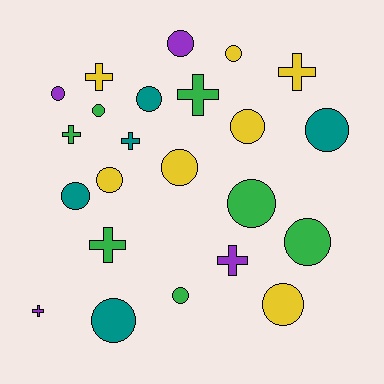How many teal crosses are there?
There is 1 teal cross.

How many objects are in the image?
There are 23 objects.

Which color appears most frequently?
Yellow, with 7 objects.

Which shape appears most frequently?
Circle, with 15 objects.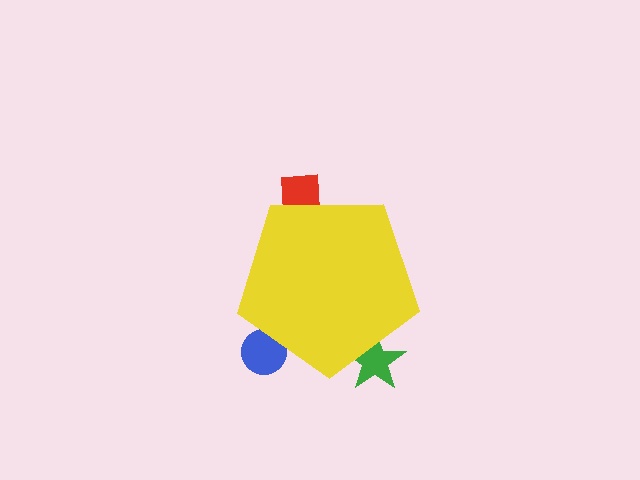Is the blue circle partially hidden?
Yes, the blue circle is partially hidden behind the yellow pentagon.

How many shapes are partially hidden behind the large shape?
3 shapes are partially hidden.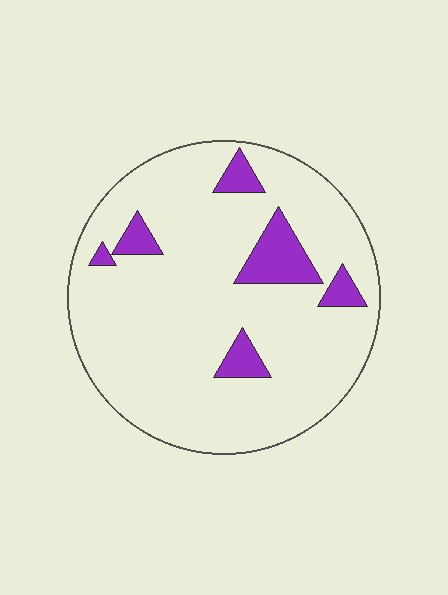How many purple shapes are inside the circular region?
6.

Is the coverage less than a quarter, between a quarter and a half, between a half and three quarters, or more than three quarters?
Less than a quarter.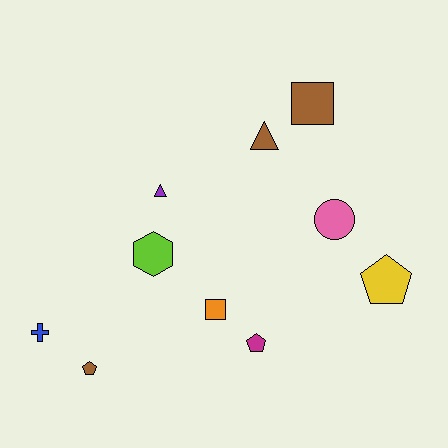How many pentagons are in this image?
There are 3 pentagons.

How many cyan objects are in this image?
There are no cyan objects.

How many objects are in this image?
There are 10 objects.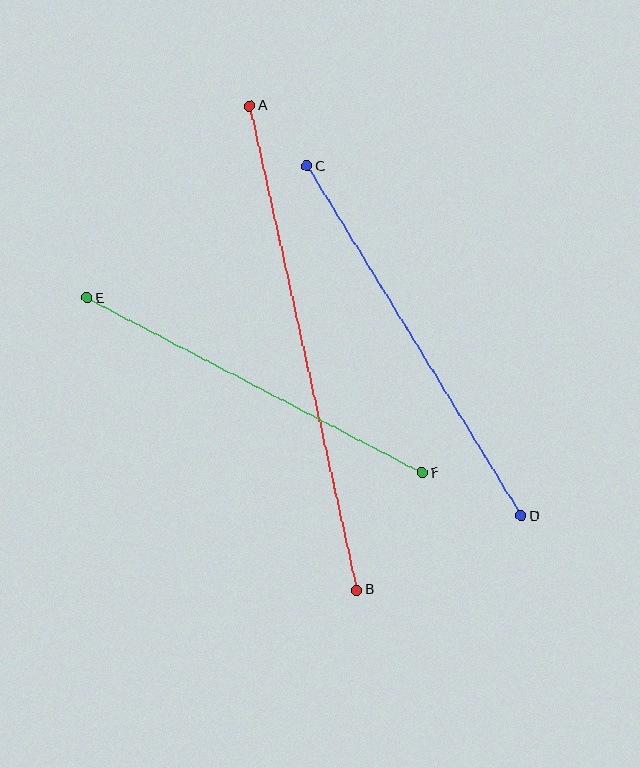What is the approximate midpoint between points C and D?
The midpoint is at approximately (414, 341) pixels.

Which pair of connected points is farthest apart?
Points A and B are farthest apart.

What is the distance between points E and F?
The distance is approximately 378 pixels.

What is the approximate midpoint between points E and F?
The midpoint is at approximately (255, 385) pixels.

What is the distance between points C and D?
The distance is approximately 410 pixels.